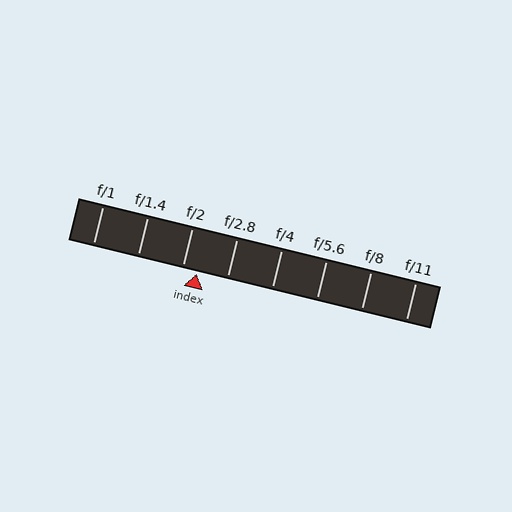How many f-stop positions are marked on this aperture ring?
There are 8 f-stop positions marked.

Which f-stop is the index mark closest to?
The index mark is closest to f/2.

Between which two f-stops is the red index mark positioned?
The index mark is between f/2 and f/2.8.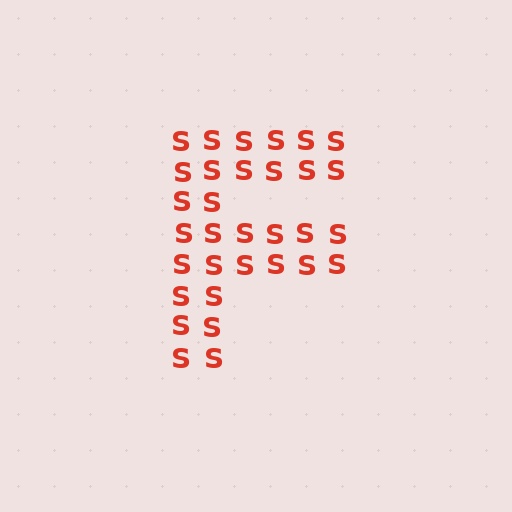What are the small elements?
The small elements are letter S's.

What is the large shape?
The large shape is the letter F.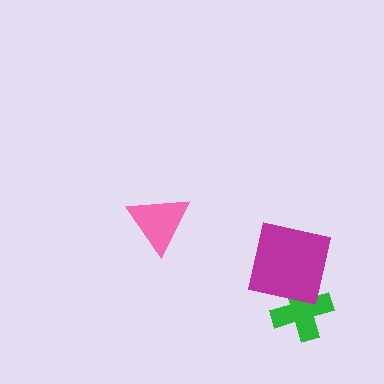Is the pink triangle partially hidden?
No, no other shape covers it.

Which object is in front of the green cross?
The magenta square is in front of the green cross.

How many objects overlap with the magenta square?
1 object overlaps with the magenta square.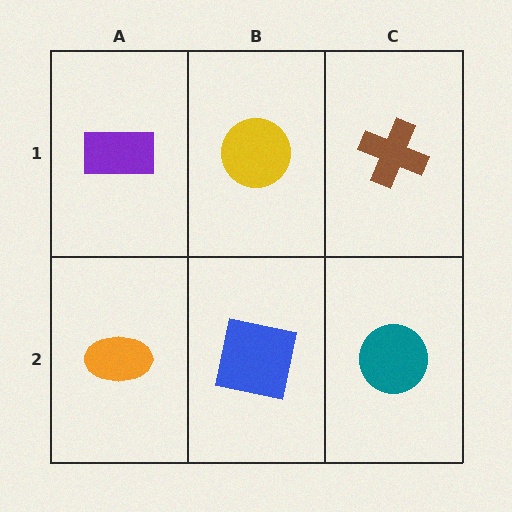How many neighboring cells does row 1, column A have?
2.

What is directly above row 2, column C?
A brown cross.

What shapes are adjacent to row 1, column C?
A teal circle (row 2, column C), a yellow circle (row 1, column B).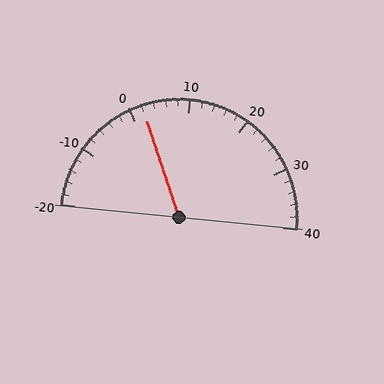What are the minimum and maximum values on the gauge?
The gauge ranges from -20 to 40.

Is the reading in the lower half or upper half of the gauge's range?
The reading is in the lower half of the range (-20 to 40).